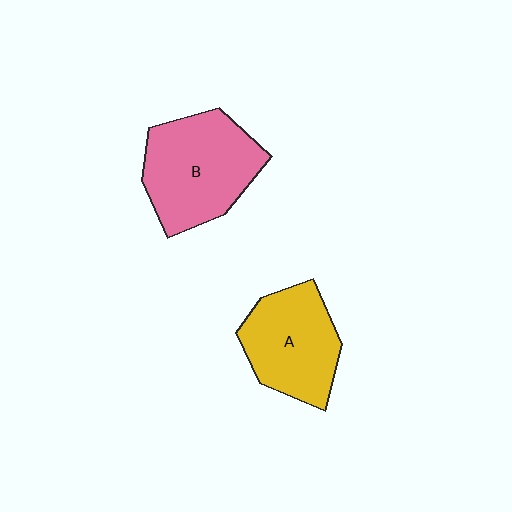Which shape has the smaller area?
Shape A (yellow).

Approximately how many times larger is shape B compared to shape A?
Approximately 1.2 times.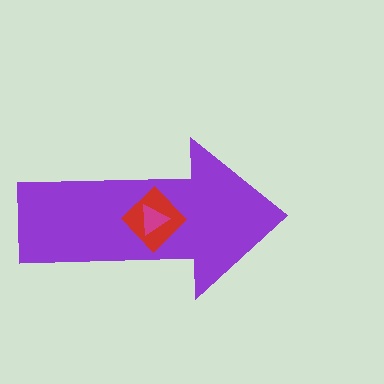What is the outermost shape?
The purple arrow.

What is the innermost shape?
The magenta triangle.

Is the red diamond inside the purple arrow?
Yes.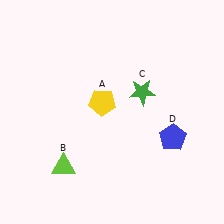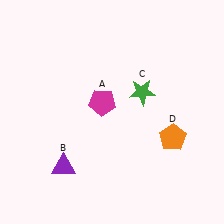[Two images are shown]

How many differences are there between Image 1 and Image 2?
There are 3 differences between the two images.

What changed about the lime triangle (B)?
In Image 1, B is lime. In Image 2, it changed to purple.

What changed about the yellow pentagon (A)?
In Image 1, A is yellow. In Image 2, it changed to magenta.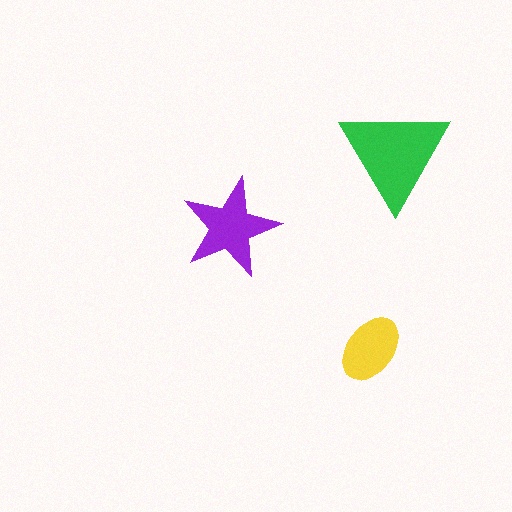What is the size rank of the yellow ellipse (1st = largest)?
3rd.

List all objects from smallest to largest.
The yellow ellipse, the purple star, the green triangle.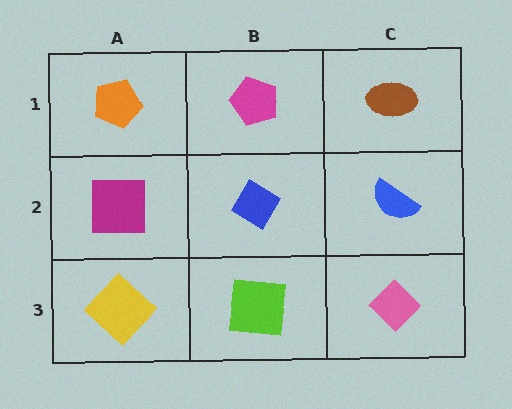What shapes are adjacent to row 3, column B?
A blue diamond (row 2, column B), a yellow diamond (row 3, column A), a pink diamond (row 3, column C).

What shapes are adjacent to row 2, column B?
A magenta pentagon (row 1, column B), a lime square (row 3, column B), a magenta square (row 2, column A), a blue semicircle (row 2, column C).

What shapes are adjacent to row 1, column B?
A blue diamond (row 2, column B), an orange pentagon (row 1, column A), a brown ellipse (row 1, column C).